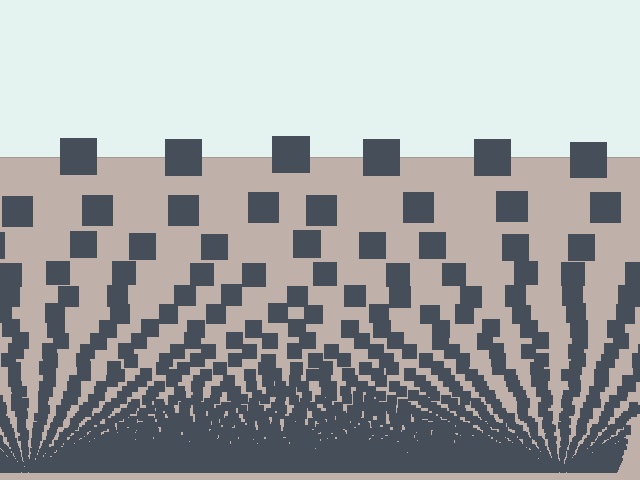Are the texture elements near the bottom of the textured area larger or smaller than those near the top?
Smaller. The gradient is inverted — elements near the bottom are smaller and denser.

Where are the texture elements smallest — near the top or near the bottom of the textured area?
Near the bottom.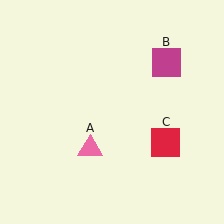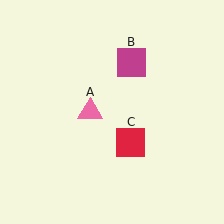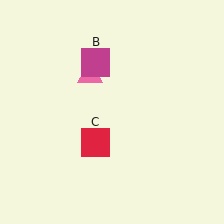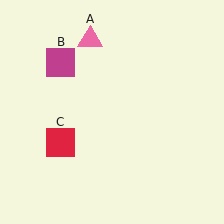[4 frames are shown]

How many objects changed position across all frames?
3 objects changed position: pink triangle (object A), magenta square (object B), red square (object C).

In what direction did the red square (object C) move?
The red square (object C) moved left.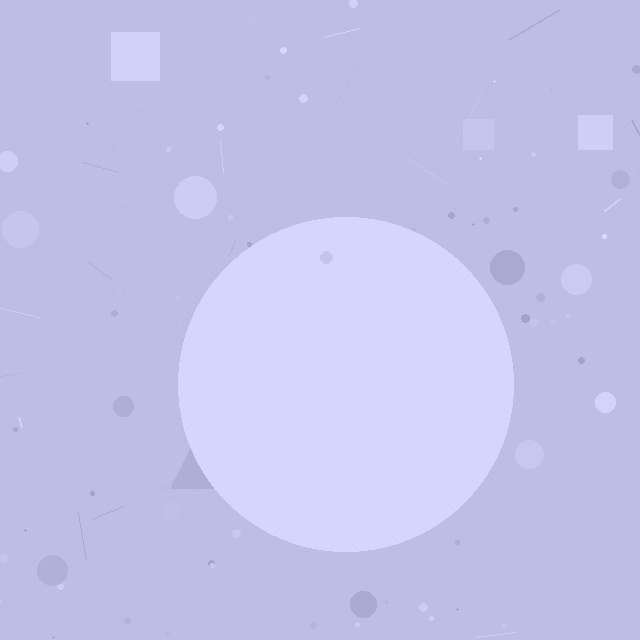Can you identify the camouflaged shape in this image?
The camouflaged shape is a circle.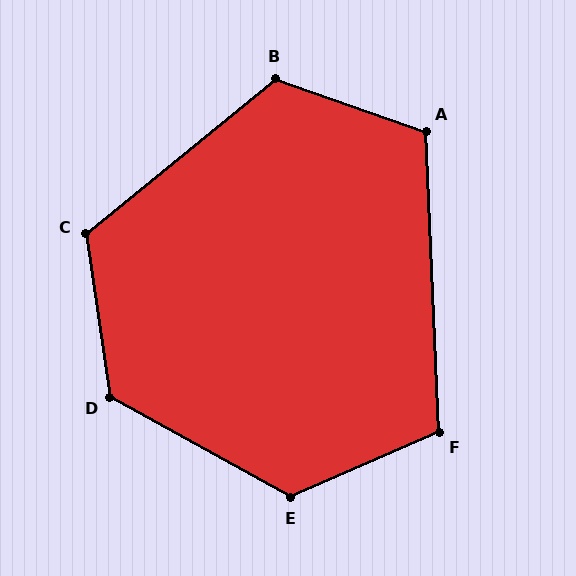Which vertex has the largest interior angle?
E, at approximately 128 degrees.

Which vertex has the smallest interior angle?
F, at approximately 111 degrees.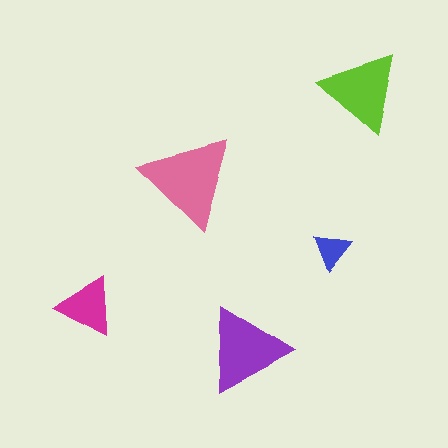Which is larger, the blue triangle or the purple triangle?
The purple one.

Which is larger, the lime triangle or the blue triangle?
The lime one.